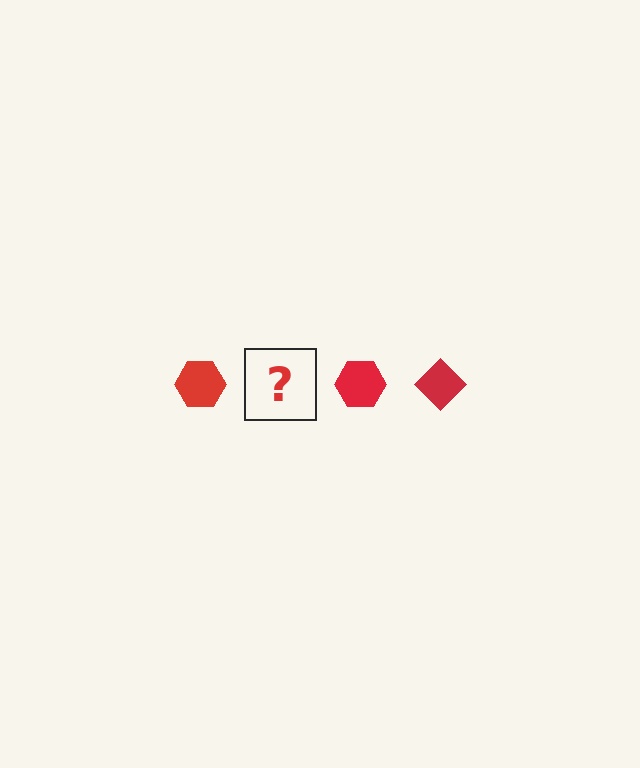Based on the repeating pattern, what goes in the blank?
The blank should be a red diamond.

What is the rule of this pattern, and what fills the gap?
The rule is that the pattern cycles through hexagon, diamond shapes in red. The gap should be filled with a red diamond.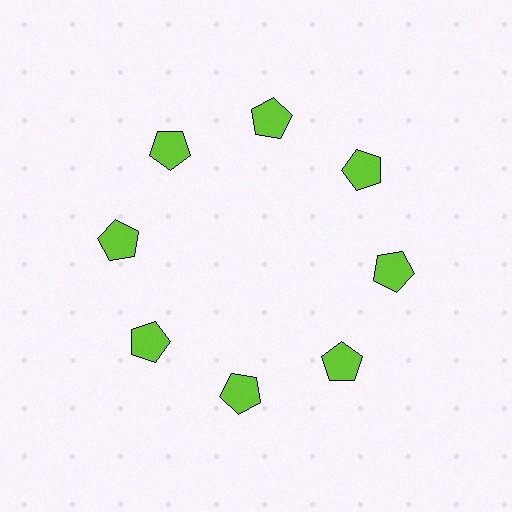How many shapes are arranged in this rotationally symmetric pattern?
There are 8 shapes, arranged in 8 groups of 1.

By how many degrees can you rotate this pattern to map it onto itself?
The pattern maps onto itself every 45 degrees of rotation.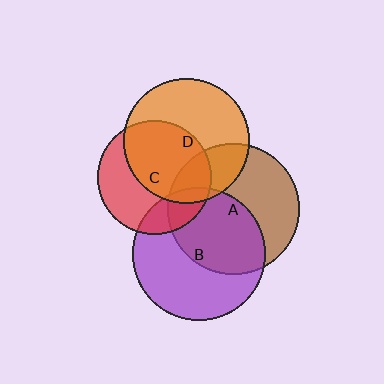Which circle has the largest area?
Circle B (purple).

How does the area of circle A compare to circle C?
Approximately 1.3 times.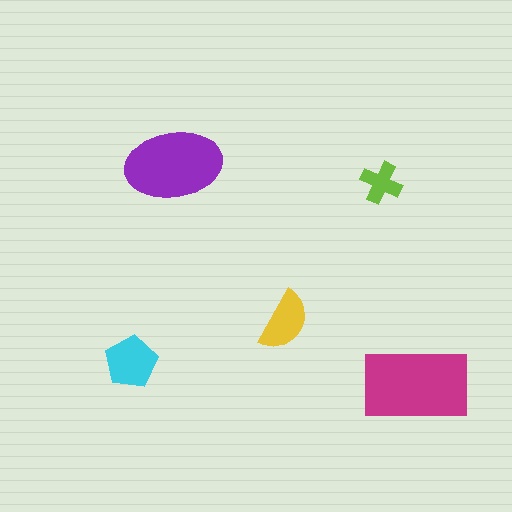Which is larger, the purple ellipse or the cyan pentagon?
The purple ellipse.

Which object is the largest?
The magenta rectangle.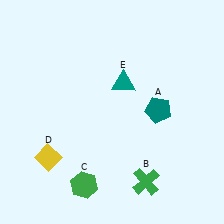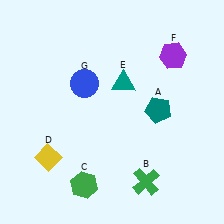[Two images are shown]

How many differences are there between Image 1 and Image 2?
There are 2 differences between the two images.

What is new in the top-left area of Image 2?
A blue circle (G) was added in the top-left area of Image 2.